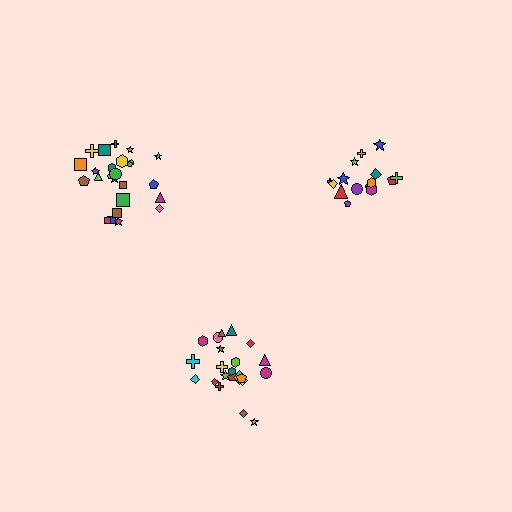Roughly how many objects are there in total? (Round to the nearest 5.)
Roughly 60 objects in total.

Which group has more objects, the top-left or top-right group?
The top-left group.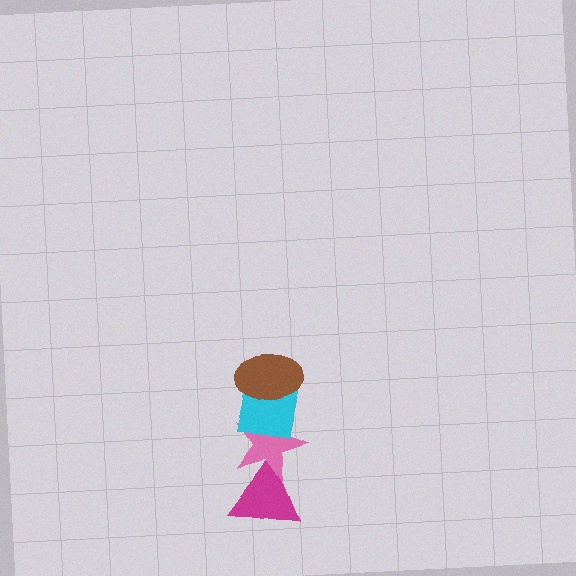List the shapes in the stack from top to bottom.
From top to bottom: the brown ellipse, the cyan square, the pink star, the magenta triangle.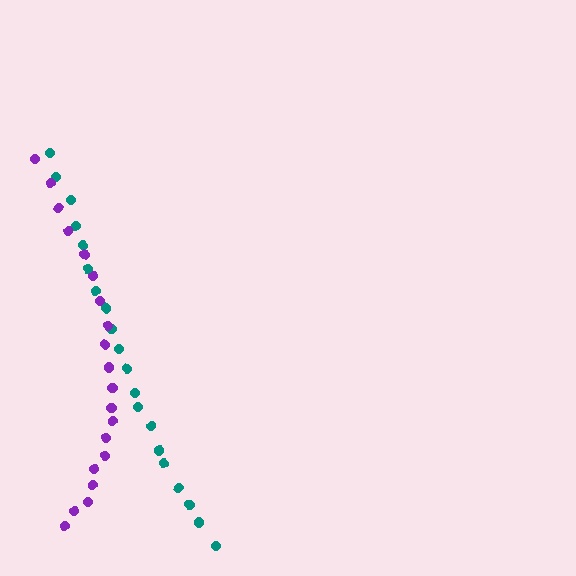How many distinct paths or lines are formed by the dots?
There are 2 distinct paths.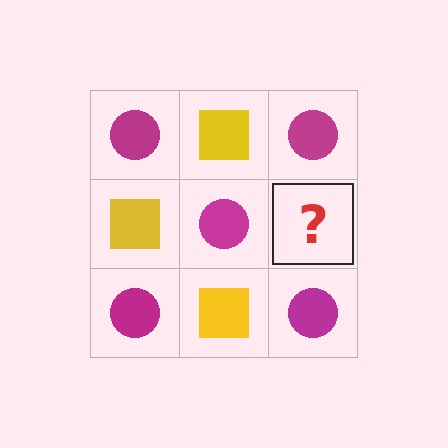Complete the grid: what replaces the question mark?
The question mark should be replaced with a yellow square.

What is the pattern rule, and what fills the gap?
The rule is that it alternates magenta circle and yellow square in a checkerboard pattern. The gap should be filled with a yellow square.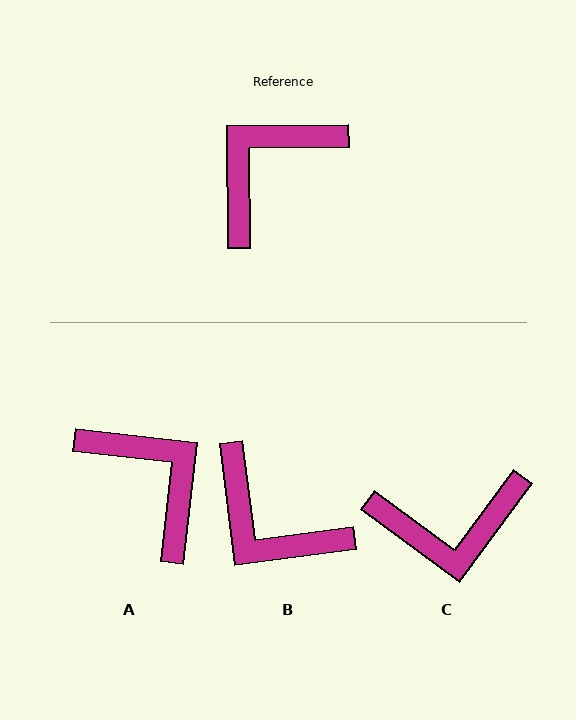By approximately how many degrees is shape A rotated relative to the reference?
Approximately 97 degrees clockwise.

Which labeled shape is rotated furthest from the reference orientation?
C, about 143 degrees away.